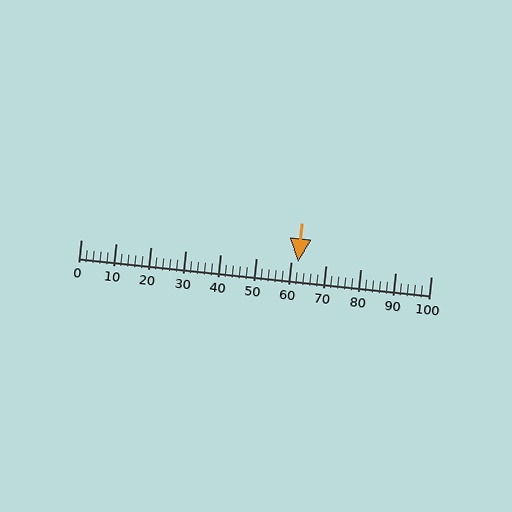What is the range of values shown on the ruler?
The ruler shows values from 0 to 100.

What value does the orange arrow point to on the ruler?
The orange arrow points to approximately 62.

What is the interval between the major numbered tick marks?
The major tick marks are spaced 10 units apart.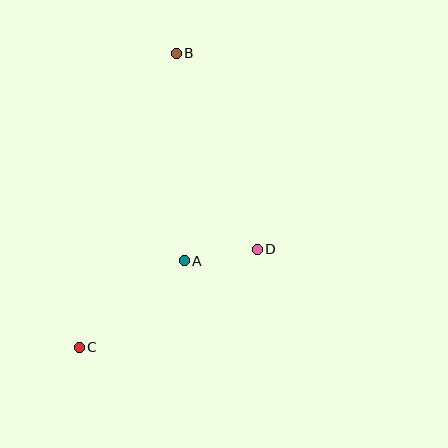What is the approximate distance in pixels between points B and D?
The distance between B and D is approximately 212 pixels.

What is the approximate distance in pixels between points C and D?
The distance between C and D is approximately 203 pixels.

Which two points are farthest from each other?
Points B and C are farthest from each other.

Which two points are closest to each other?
Points A and D are closest to each other.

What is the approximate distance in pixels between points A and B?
The distance between A and B is approximately 208 pixels.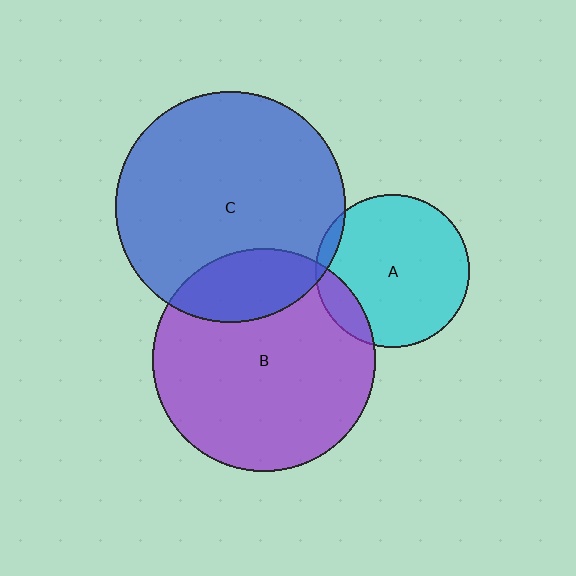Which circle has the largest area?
Circle C (blue).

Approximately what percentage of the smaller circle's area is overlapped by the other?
Approximately 20%.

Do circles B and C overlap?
Yes.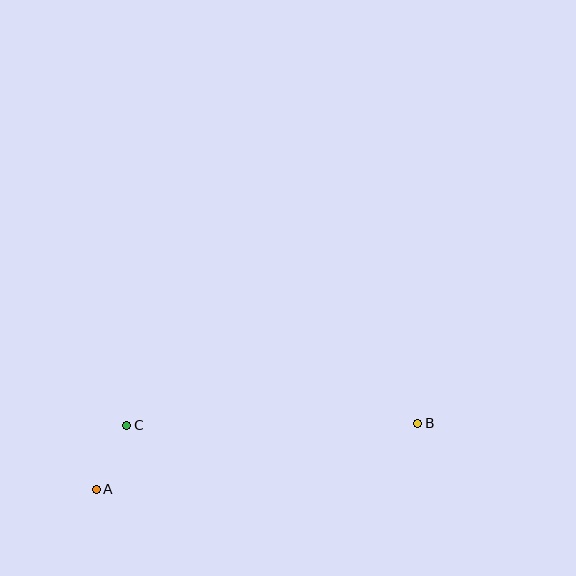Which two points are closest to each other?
Points A and C are closest to each other.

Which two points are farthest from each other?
Points A and B are farthest from each other.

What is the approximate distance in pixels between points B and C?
The distance between B and C is approximately 291 pixels.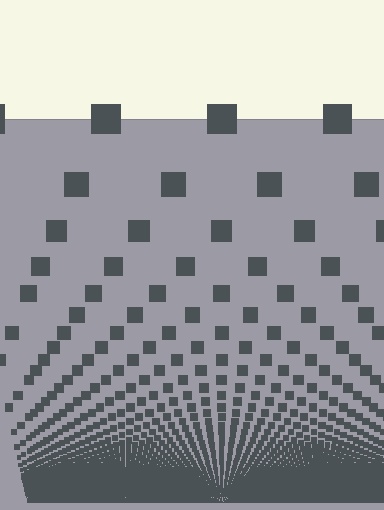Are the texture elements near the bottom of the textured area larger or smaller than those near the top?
Smaller. The gradient is inverted — elements near the bottom are smaller and denser.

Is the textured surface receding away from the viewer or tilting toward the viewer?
The surface appears to tilt toward the viewer. Texture elements get larger and sparser toward the top.